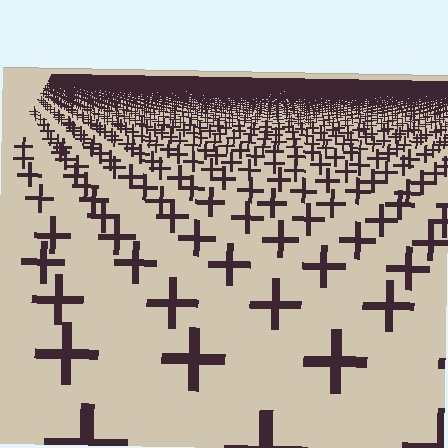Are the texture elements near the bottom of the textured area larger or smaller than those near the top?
Larger. Near the bottom, elements are closer to the viewer and appear at a bigger on-screen size.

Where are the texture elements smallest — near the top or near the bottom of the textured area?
Near the top.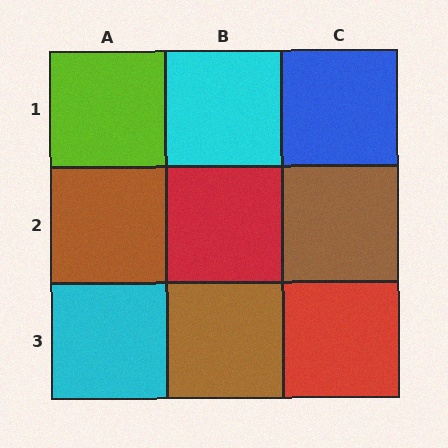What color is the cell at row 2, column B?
Red.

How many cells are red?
2 cells are red.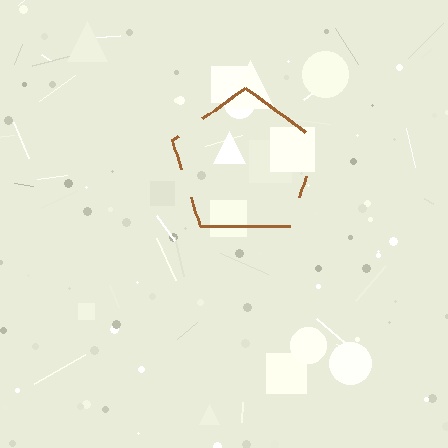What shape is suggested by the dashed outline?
The dashed outline suggests a pentagon.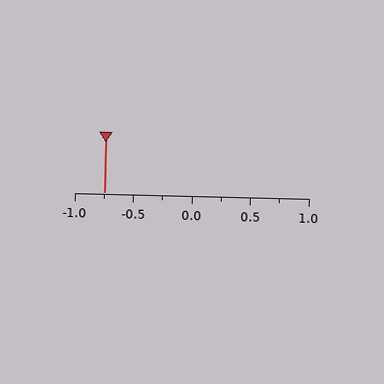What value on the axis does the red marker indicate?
The marker indicates approximately -0.75.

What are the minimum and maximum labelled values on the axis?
The axis runs from -1.0 to 1.0.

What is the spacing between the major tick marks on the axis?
The major ticks are spaced 0.5 apart.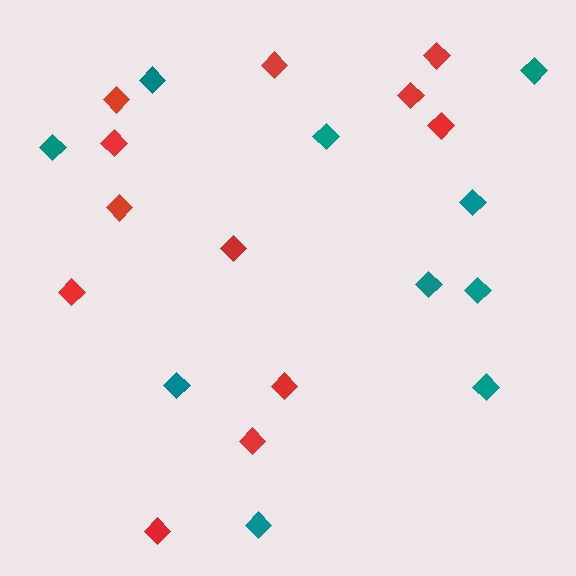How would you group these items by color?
There are 2 groups: one group of red diamonds (12) and one group of teal diamonds (10).